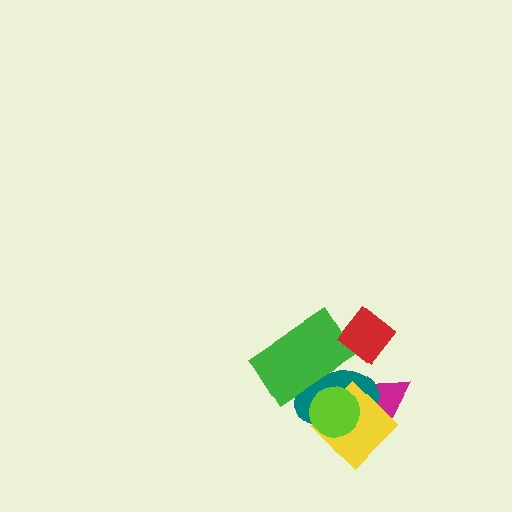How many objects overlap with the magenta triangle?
3 objects overlap with the magenta triangle.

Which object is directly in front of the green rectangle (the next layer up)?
The lime circle is directly in front of the green rectangle.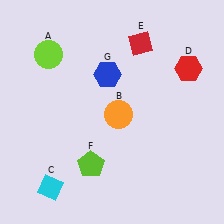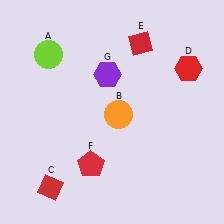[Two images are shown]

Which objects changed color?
C changed from cyan to red. F changed from lime to red. G changed from blue to purple.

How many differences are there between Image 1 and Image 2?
There are 3 differences between the two images.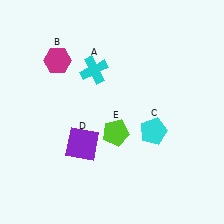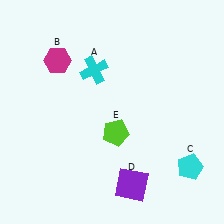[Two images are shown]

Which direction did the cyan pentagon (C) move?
The cyan pentagon (C) moved right.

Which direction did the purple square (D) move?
The purple square (D) moved right.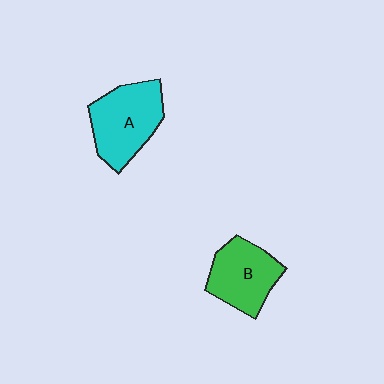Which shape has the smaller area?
Shape B (green).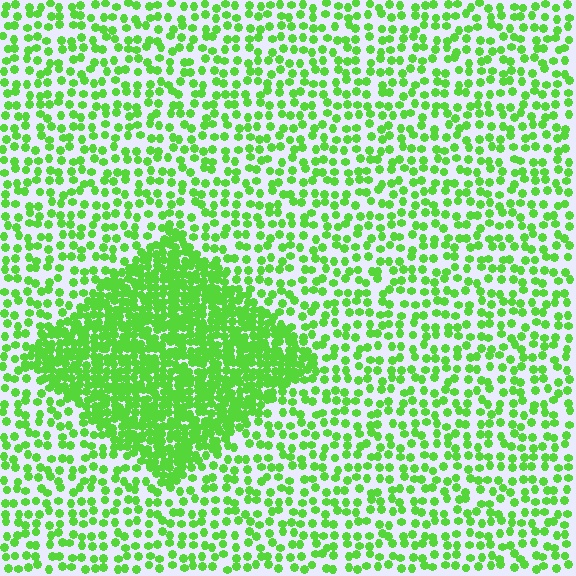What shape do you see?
I see a diamond.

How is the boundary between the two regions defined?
The boundary is defined by a change in element density (approximately 2.5x ratio). All elements are the same color, size, and shape.